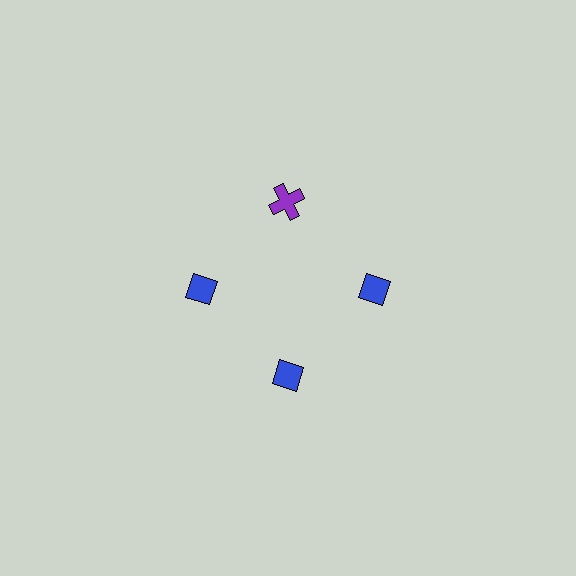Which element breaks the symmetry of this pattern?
The purple cross at roughly the 12 o'clock position breaks the symmetry. All other shapes are blue diamonds.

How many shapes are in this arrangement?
There are 4 shapes arranged in a ring pattern.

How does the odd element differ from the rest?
It differs in both color (purple instead of blue) and shape (cross instead of diamond).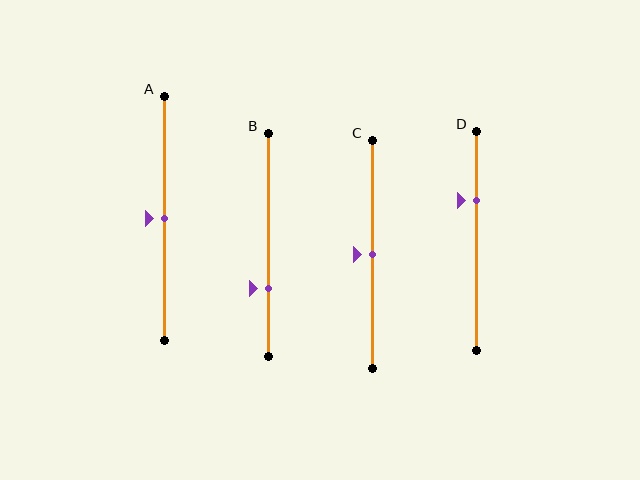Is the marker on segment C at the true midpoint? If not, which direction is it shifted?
Yes, the marker on segment C is at the true midpoint.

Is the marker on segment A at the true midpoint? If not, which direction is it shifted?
Yes, the marker on segment A is at the true midpoint.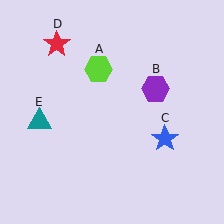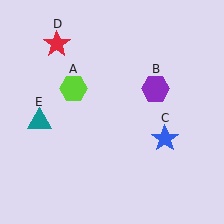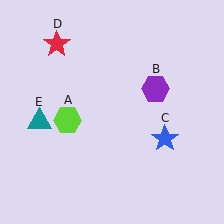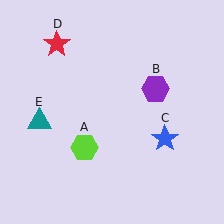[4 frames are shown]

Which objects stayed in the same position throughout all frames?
Purple hexagon (object B) and blue star (object C) and red star (object D) and teal triangle (object E) remained stationary.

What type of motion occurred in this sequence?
The lime hexagon (object A) rotated counterclockwise around the center of the scene.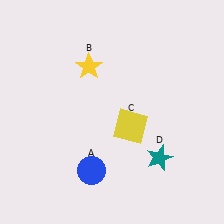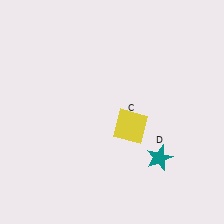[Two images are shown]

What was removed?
The yellow star (B), the blue circle (A) were removed in Image 2.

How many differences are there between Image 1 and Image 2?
There are 2 differences between the two images.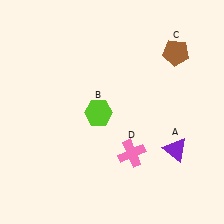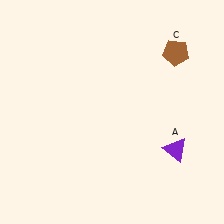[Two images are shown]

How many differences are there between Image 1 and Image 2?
There are 2 differences between the two images.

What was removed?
The pink cross (D), the lime hexagon (B) were removed in Image 2.